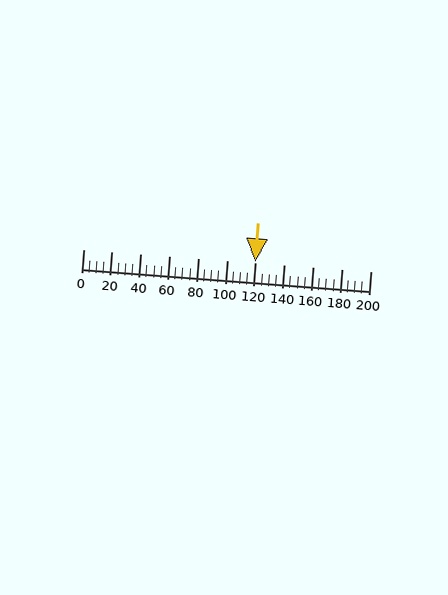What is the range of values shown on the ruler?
The ruler shows values from 0 to 200.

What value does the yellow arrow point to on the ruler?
The yellow arrow points to approximately 120.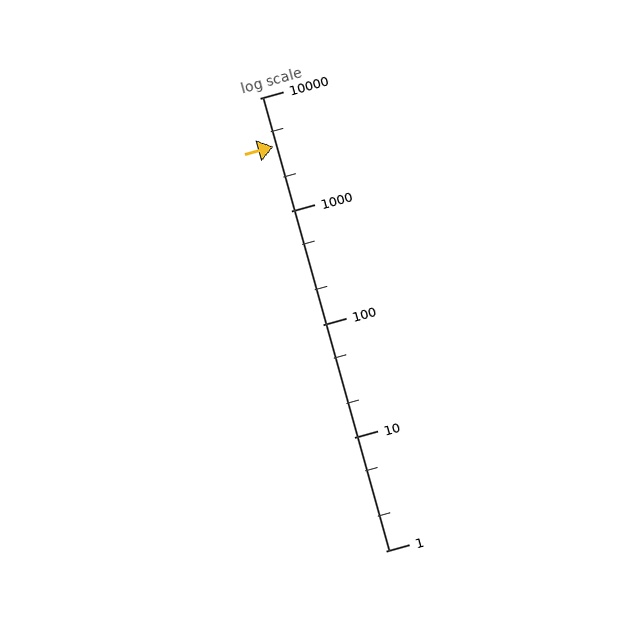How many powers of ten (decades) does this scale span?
The scale spans 4 decades, from 1 to 10000.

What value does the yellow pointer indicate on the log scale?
The pointer indicates approximately 3700.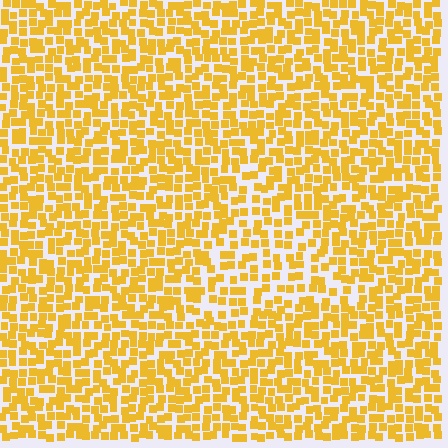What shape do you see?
I see a triangle.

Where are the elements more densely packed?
The elements are more densely packed outside the triangle boundary.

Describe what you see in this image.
The image contains small yellow elements arranged at two different densities. A triangle-shaped region is visible where the elements are less densely packed than the surrounding area.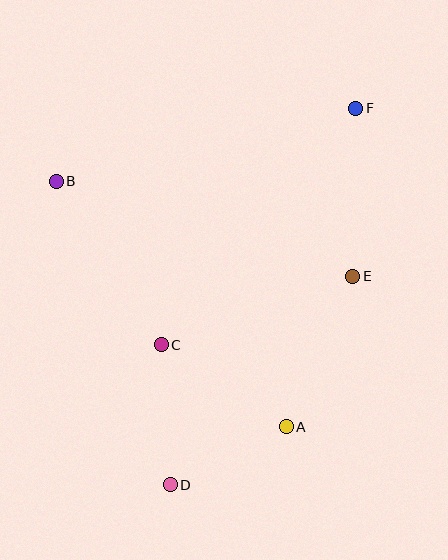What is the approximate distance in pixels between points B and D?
The distance between B and D is approximately 324 pixels.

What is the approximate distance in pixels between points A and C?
The distance between A and C is approximately 150 pixels.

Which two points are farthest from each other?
Points D and F are farthest from each other.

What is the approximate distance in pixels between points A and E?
The distance between A and E is approximately 165 pixels.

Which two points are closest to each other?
Points A and D are closest to each other.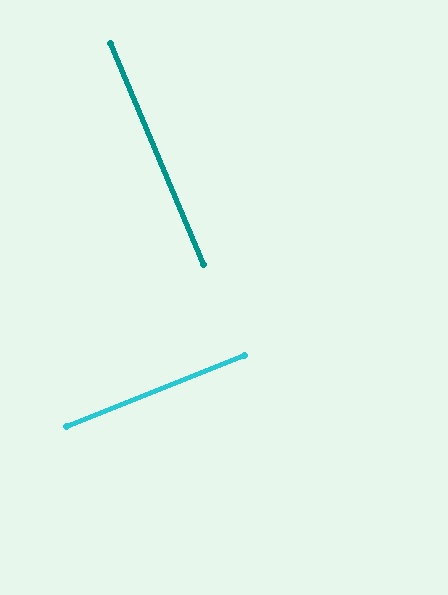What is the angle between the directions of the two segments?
Approximately 89 degrees.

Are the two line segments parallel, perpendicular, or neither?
Perpendicular — they meet at approximately 89°.